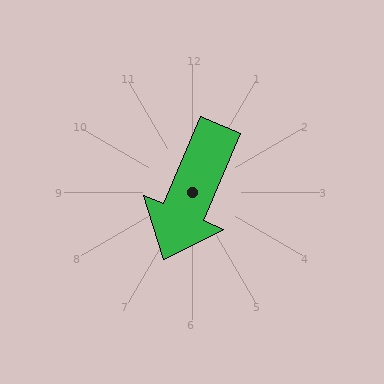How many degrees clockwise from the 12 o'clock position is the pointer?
Approximately 203 degrees.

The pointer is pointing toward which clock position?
Roughly 7 o'clock.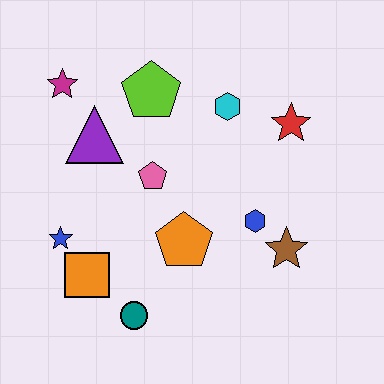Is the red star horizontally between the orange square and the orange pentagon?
No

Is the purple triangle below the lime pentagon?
Yes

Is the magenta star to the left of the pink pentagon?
Yes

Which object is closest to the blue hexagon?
The brown star is closest to the blue hexagon.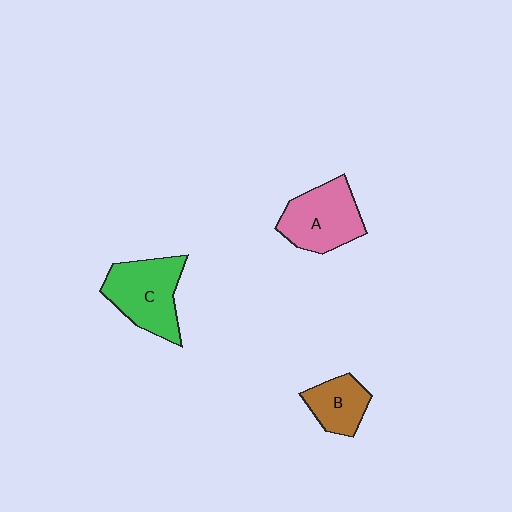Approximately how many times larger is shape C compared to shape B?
Approximately 1.7 times.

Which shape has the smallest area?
Shape B (brown).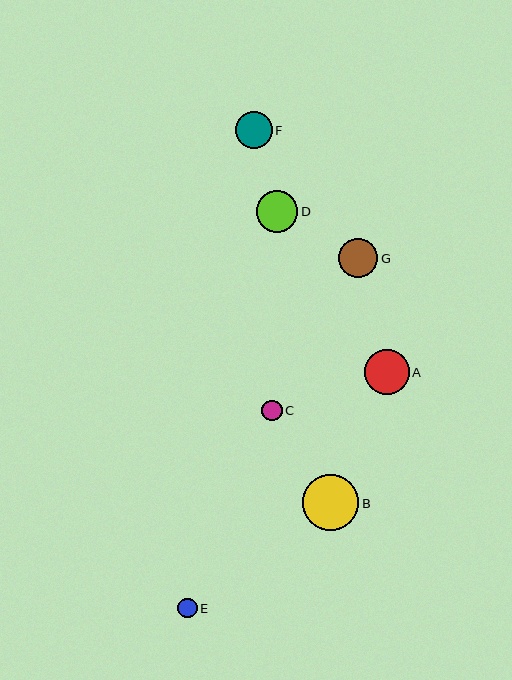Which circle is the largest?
Circle B is the largest with a size of approximately 56 pixels.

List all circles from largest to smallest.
From largest to smallest: B, A, D, G, F, C, E.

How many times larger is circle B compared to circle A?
Circle B is approximately 1.3 times the size of circle A.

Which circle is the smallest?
Circle E is the smallest with a size of approximately 20 pixels.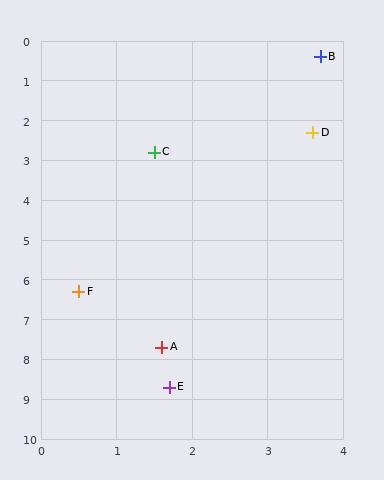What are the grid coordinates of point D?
Point D is at approximately (3.6, 2.3).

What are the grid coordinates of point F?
Point F is at approximately (0.5, 6.3).